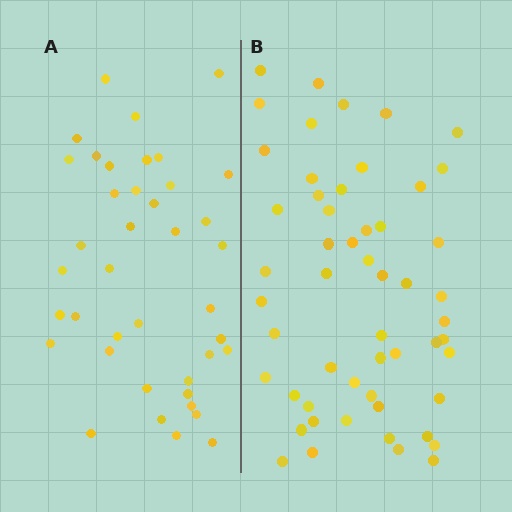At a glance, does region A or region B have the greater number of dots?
Region B (the right region) has more dots.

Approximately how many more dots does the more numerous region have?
Region B has approximately 15 more dots than region A.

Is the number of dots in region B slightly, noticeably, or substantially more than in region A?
Region B has noticeably more, but not dramatically so. The ratio is roughly 1.4 to 1.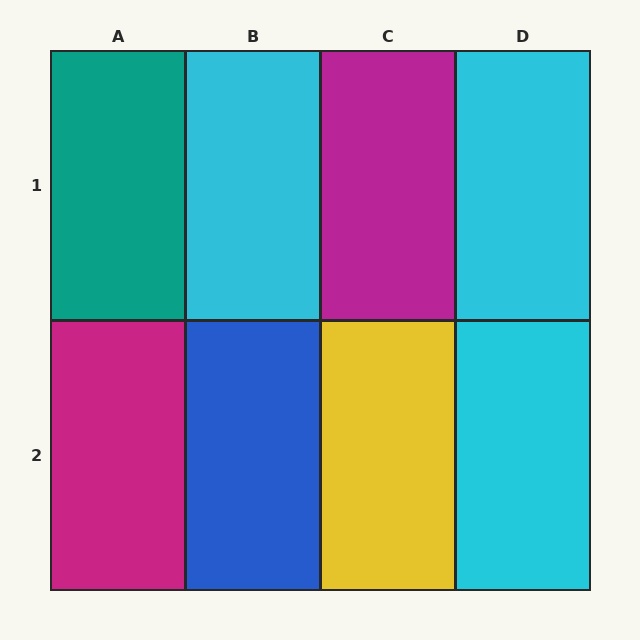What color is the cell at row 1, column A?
Teal.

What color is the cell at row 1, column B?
Cyan.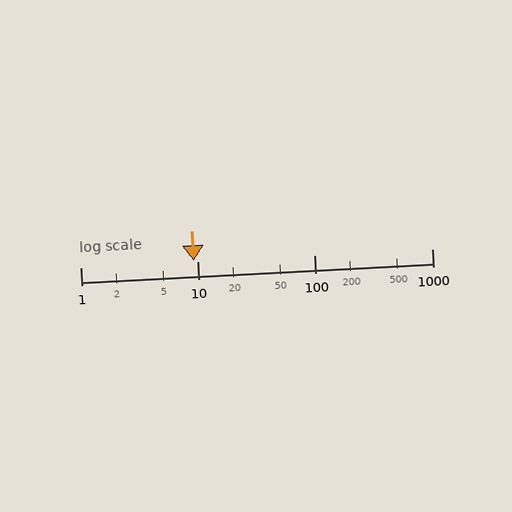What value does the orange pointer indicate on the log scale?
The pointer indicates approximately 9.3.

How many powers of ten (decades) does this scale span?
The scale spans 3 decades, from 1 to 1000.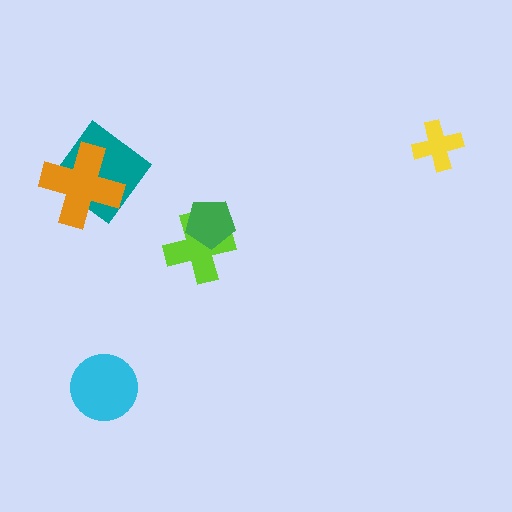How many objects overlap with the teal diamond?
1 object overlaps with the teal diamond.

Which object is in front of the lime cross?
The green pentagon is in front of the lime cross.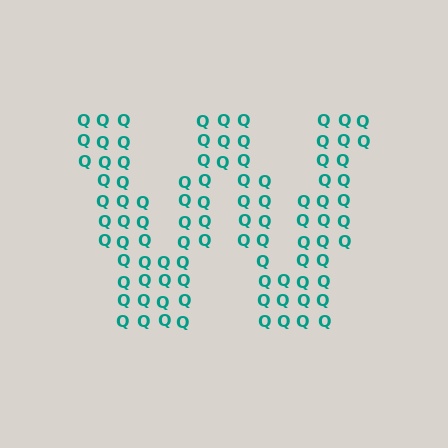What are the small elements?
The small elements are letter Q's.